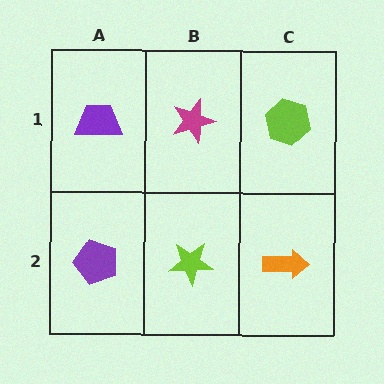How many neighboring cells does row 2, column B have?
3.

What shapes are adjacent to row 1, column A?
A purple pentagon (row 2, column A), a magenta star (row 1, column B).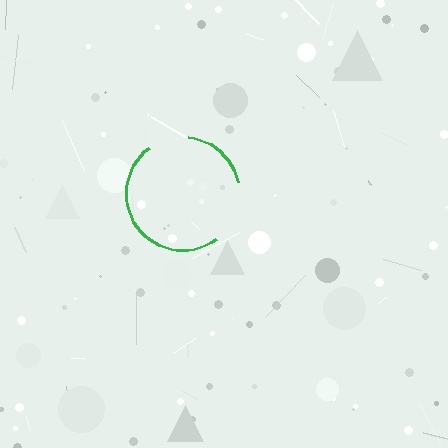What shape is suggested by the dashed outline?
The dashed outline suggests a circle.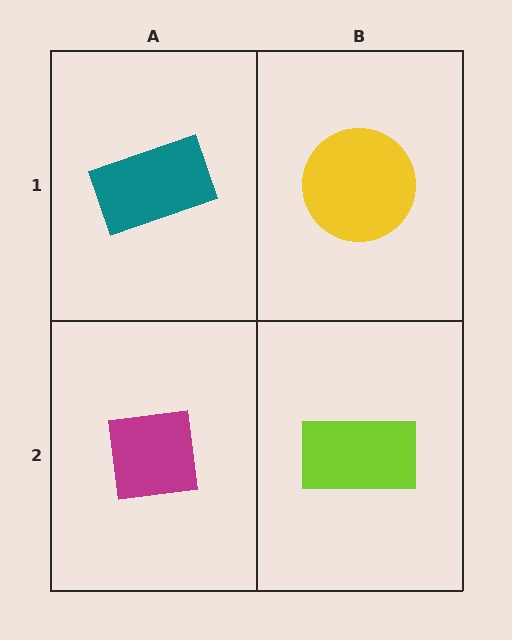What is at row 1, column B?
A yellow circle.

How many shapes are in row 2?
2 shapes.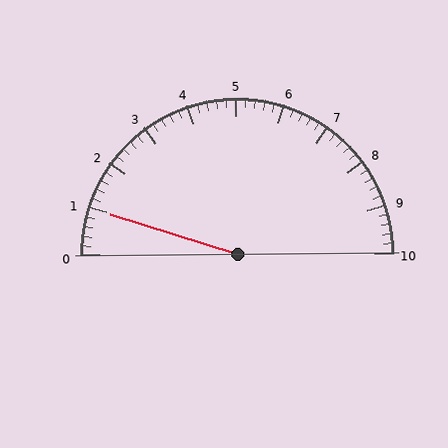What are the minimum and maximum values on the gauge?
The gauge ranges from 0 to 10.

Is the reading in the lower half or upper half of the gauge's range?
The reading is in the lower half of the range (0 to 10).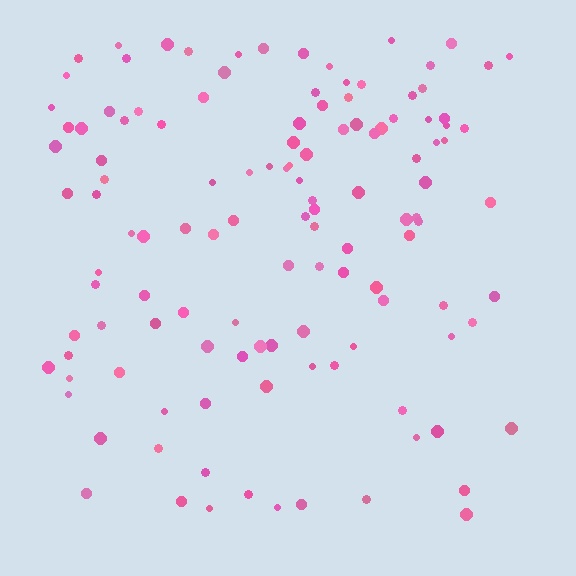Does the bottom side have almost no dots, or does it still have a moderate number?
Still a moderate number, just noticeably fewer than the top.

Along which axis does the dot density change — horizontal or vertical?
Vertical.